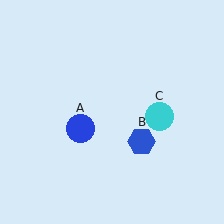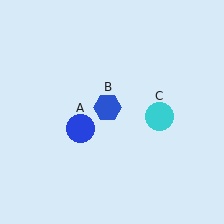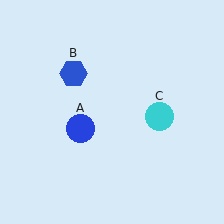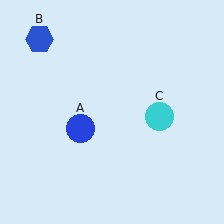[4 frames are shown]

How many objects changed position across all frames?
1 object changed position: blue hexagon (object B).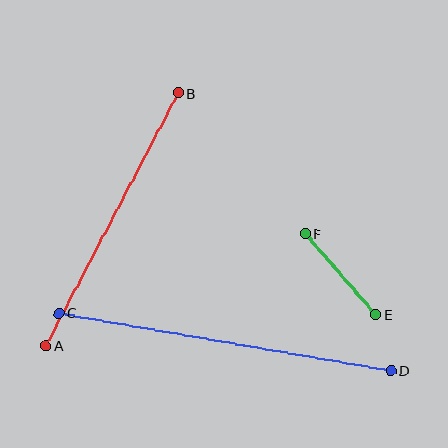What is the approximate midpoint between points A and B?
The midpoint is at approximately (112, 219) pixels.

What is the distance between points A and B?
The distance is approximately 285 pixels.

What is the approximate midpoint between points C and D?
The midpoint is at approximately (225, 342) pixels.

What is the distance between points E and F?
The distance is approximately 107 pixels.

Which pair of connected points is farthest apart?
Points C and D are farthest apart.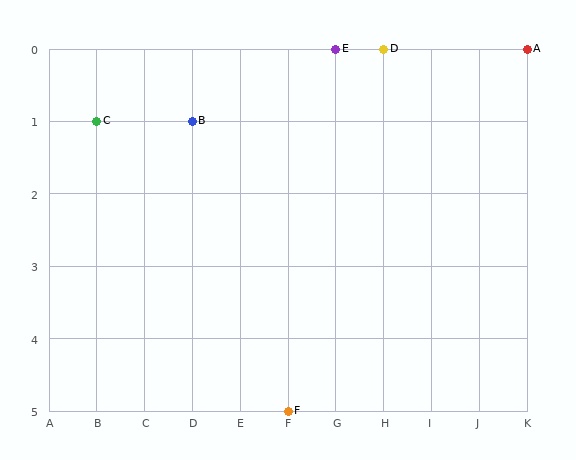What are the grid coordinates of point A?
Point A is at grid coordinates (K, 0).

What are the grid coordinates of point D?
Point D is at grid coordinates (H, 0).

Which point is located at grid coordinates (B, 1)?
Point C is at (B, 1).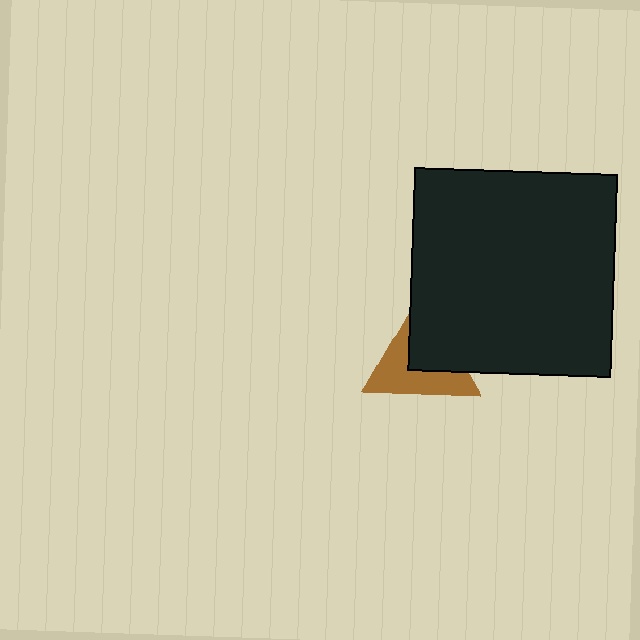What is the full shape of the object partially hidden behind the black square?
The partially hidden object is a brown triangle.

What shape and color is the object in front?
The object in front is a black square.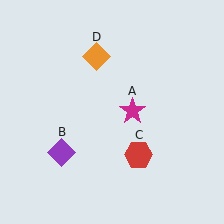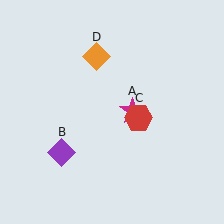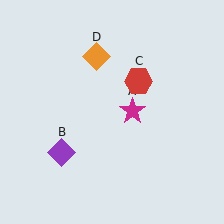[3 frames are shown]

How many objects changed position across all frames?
1 object changed position: red hexagon (object C).